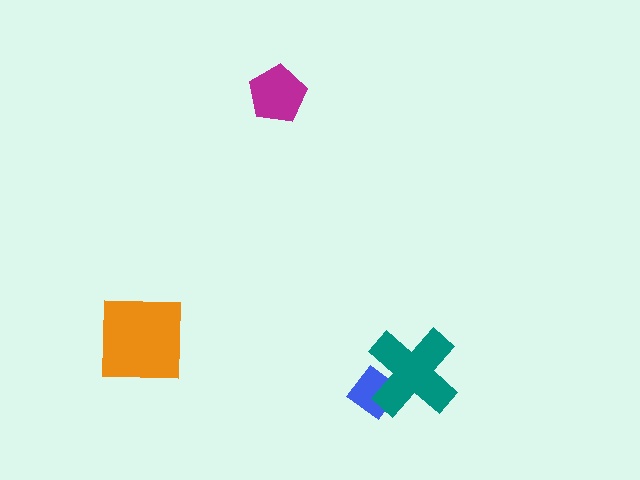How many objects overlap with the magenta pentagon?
0 objects overlap with the magenta pentagon.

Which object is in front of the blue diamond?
The teal cross is in front of the blue diamond.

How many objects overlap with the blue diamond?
1 object overlaps with the blue diamond.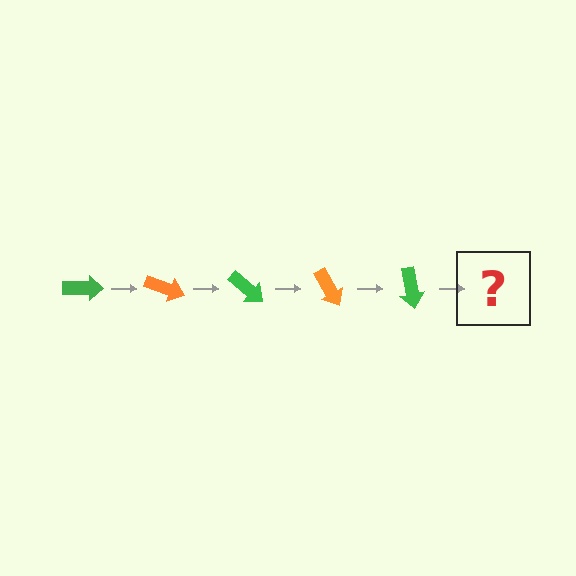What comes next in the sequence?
The next element should be an orange arrow, rotated 100 degrees from the start.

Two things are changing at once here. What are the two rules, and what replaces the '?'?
The two rules are that it rotates 20 degrees each step and the color cycles through green and orange. The '?' should be an orange arrow, rotated 100 degrees from the start.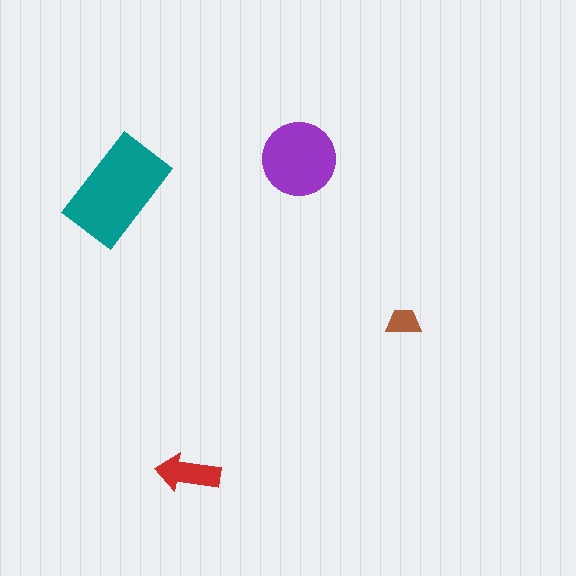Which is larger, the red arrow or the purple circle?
The purple circle.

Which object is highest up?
The purple circle is topmost.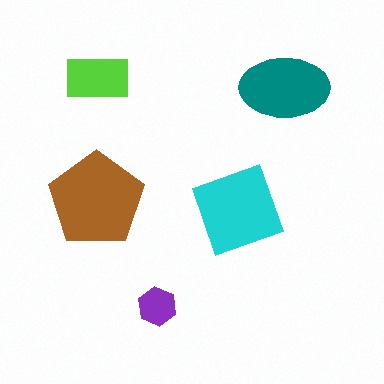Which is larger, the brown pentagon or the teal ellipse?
The brown pentagon.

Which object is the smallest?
The purple hexagon.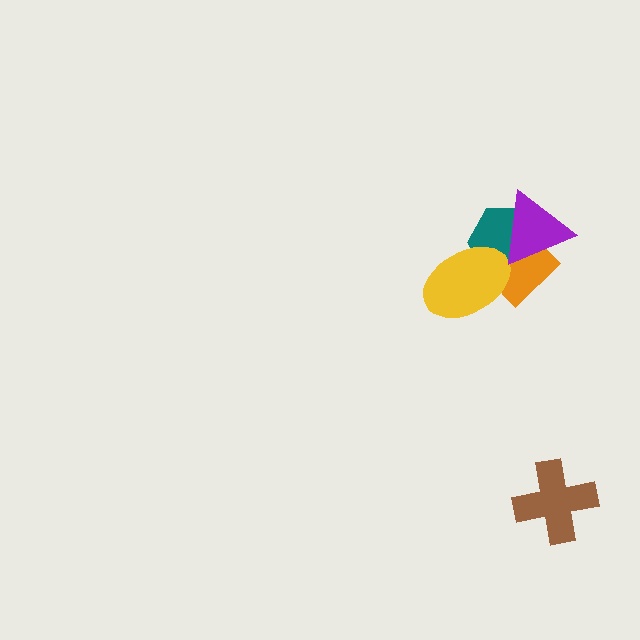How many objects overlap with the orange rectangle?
3 objects overlap with the orange rectangle.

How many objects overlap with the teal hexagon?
3 objects overlap with the teal hexagon.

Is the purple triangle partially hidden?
No, no other shape covers it.